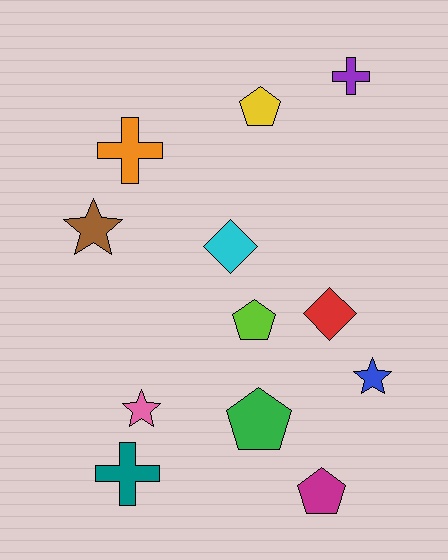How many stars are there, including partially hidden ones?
There are 3 stars.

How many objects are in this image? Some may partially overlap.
There are 12 objects.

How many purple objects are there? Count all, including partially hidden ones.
There is 1 purple object.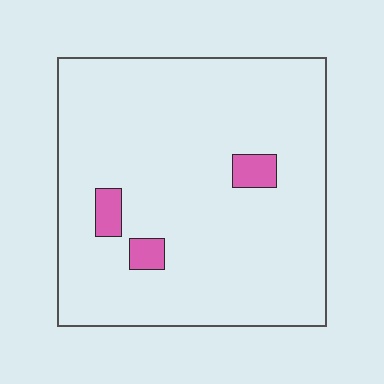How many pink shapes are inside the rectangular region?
3.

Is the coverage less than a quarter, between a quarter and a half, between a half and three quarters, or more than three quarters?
Less than a quarter.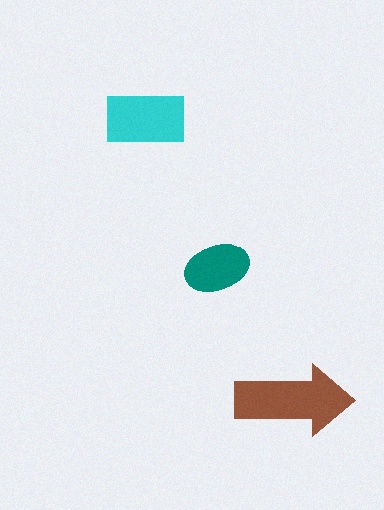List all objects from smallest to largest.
The teal ellipse, the cyan rectangle, the brown arrow.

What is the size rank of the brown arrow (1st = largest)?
1st.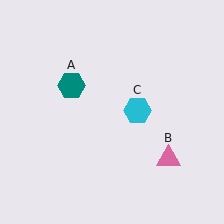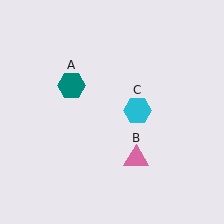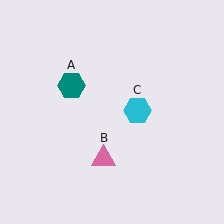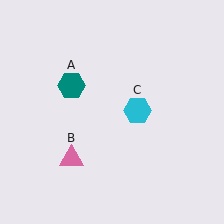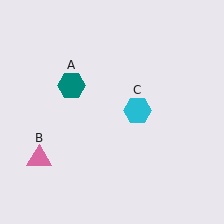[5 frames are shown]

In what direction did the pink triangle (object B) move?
The pink triangle (object B) moved left.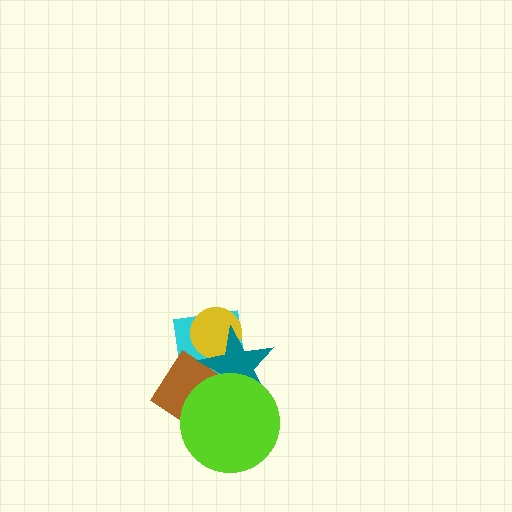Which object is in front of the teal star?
The lime circle is in front of the teal star.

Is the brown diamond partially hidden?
Yes, it is partially covered by another shape.